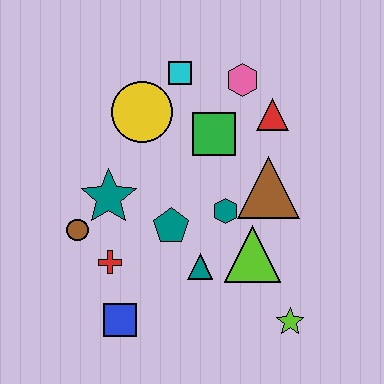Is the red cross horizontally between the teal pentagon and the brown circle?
Yes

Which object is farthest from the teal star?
The lime star is farthest from the teal star.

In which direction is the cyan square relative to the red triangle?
The cyan square is to the left of the red triangle.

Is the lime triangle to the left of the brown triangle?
Yes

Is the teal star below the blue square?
No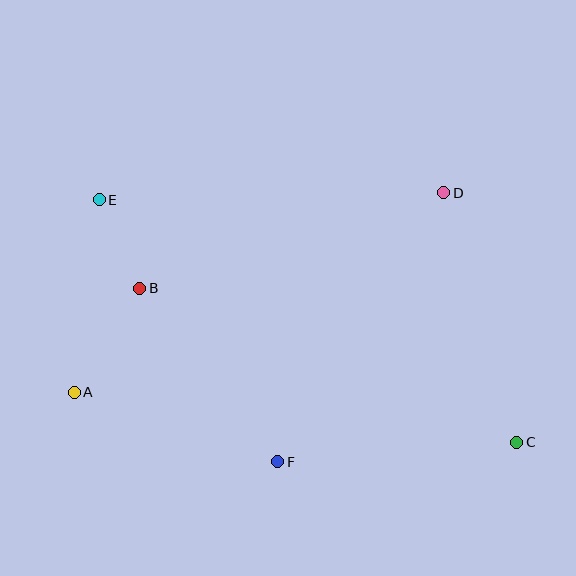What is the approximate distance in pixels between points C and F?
The distance between C and F is approximately 240 pixels.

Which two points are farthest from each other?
Points C and E are farthest from each other.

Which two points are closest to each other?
Points B and E are closest to each other.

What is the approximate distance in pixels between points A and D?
The distance between A and D is approximately 420 pixels.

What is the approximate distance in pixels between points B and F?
The distance between B and F is approximately 222 pixels.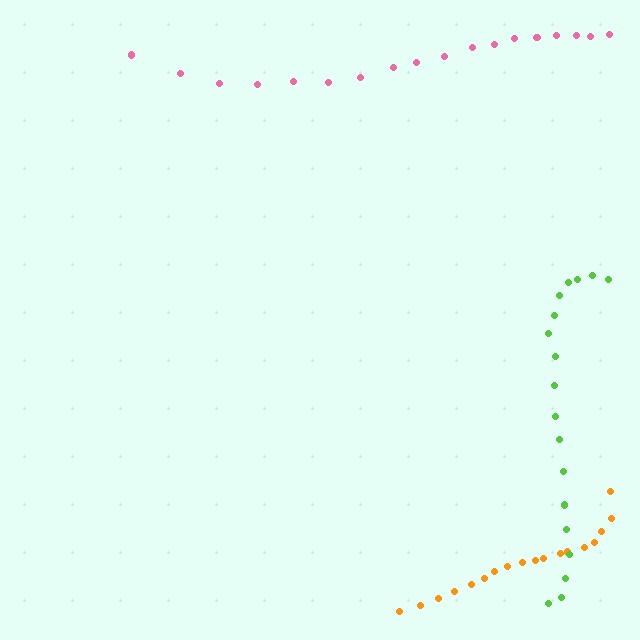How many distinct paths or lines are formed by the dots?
There are 3 distinct paths.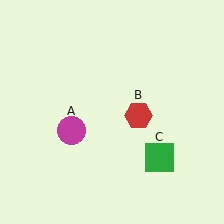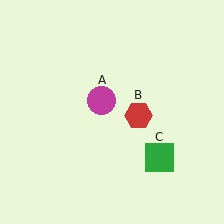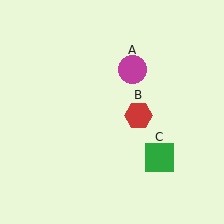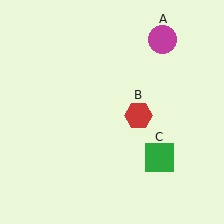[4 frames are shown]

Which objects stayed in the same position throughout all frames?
Red hexagon (object B) and green square (object C) remained stationary.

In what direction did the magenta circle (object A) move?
The magenta circle (object A) moved up and to the right.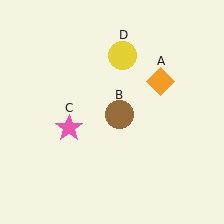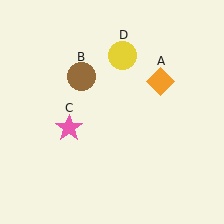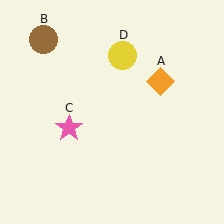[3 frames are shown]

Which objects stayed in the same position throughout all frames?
Orange diamond (object A) and pink star (object C) and yellow circle (object D) remained stationary.